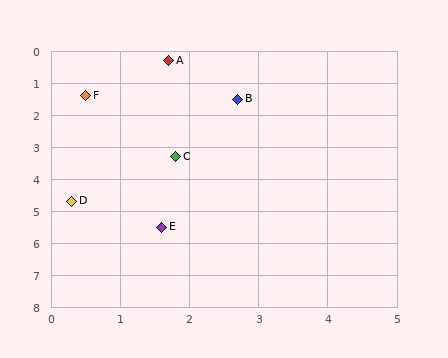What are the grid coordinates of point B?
Point B is at approximately (2.7, 1.5).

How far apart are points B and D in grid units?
Points B and D are about 4.0 grid units apart.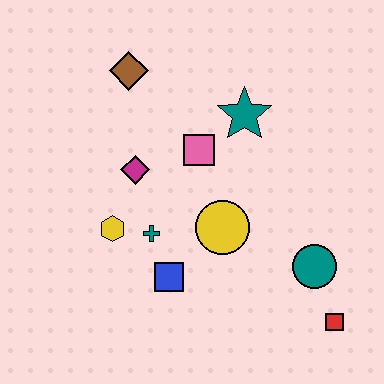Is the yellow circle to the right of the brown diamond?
Yes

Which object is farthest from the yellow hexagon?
The red square is farthest from the yellow hexagon.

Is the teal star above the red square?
Yes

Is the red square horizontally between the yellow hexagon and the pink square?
No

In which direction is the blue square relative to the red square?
The blue square is to the left of the red square.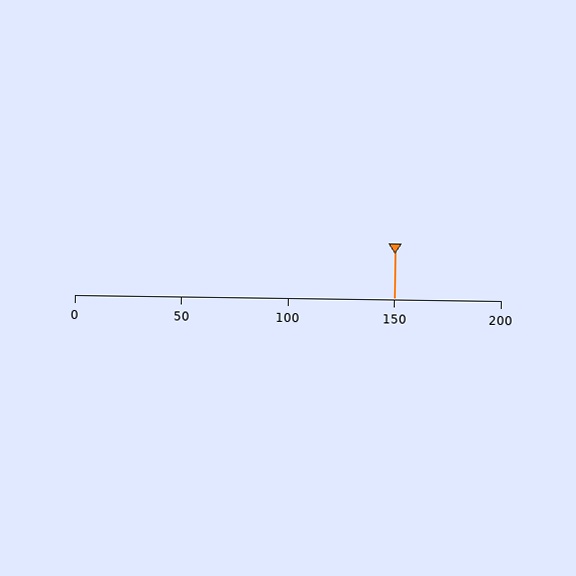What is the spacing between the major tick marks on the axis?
The major ticks are spaced 50 apart.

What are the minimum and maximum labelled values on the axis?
The axis runs from 0 to 200.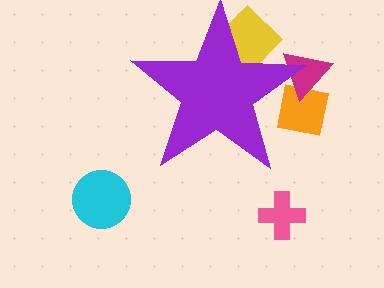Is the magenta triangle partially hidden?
Yes, the magenta triangle is partially hidden behind the purple star.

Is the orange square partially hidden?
Yes, the orange square is partially hidden behind the purple star.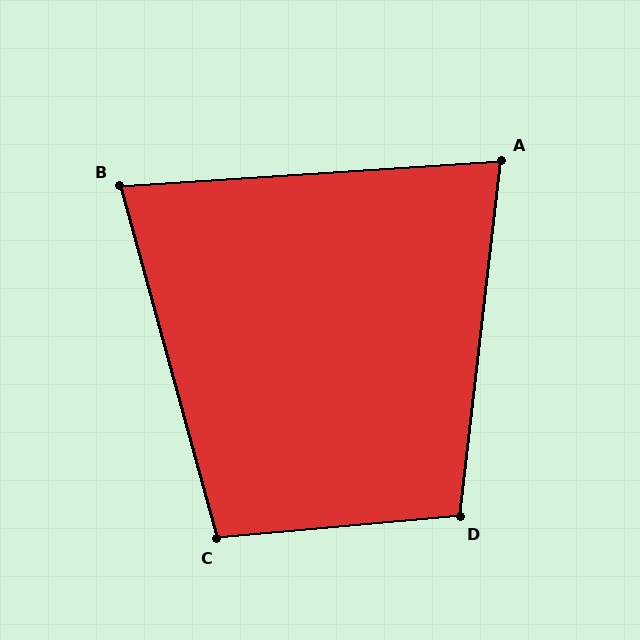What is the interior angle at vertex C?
Approximately 100 degrees (obtuse).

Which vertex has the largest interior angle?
D, at approximately 102 degrees.